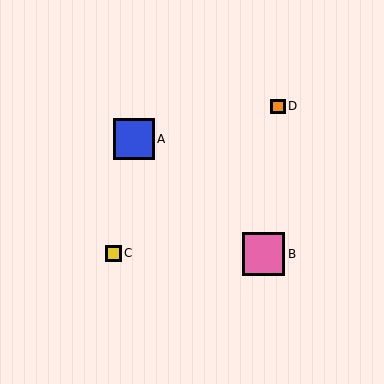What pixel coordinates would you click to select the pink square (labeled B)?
Click at (263, 254) to select the pink square B.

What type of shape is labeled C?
Shape C is a yellow square.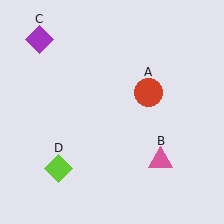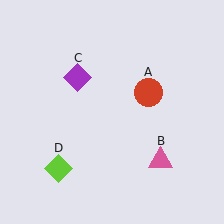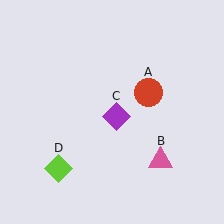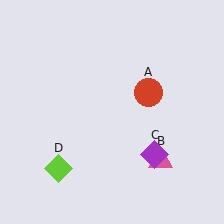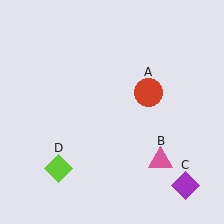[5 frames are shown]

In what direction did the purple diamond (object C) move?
The purple diamond (object C) moved down and to the right.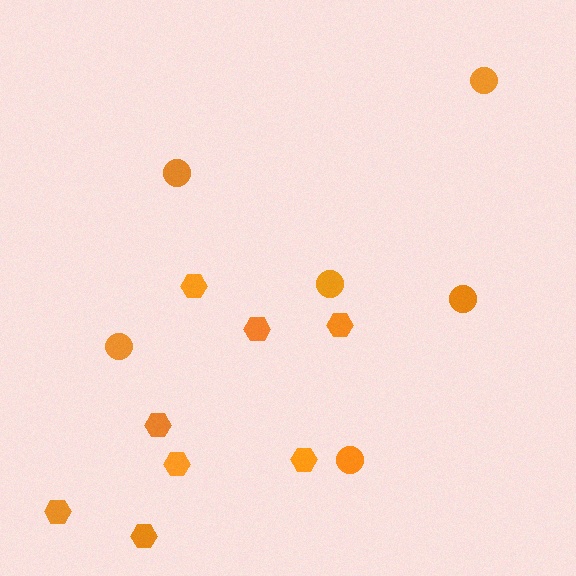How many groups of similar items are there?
There are 2 groups: one group of circles (6) and one group of hexagons (8).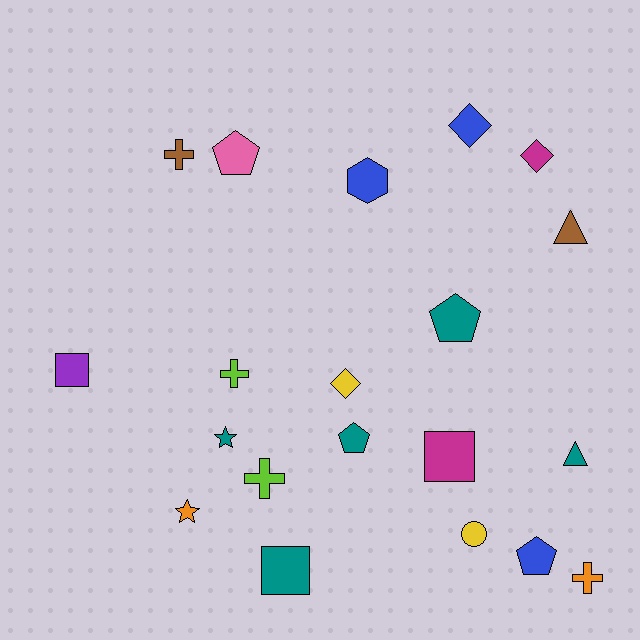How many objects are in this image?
There are 20 objects.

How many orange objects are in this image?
There are 2 orange objects.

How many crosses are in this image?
There are 4 crosses.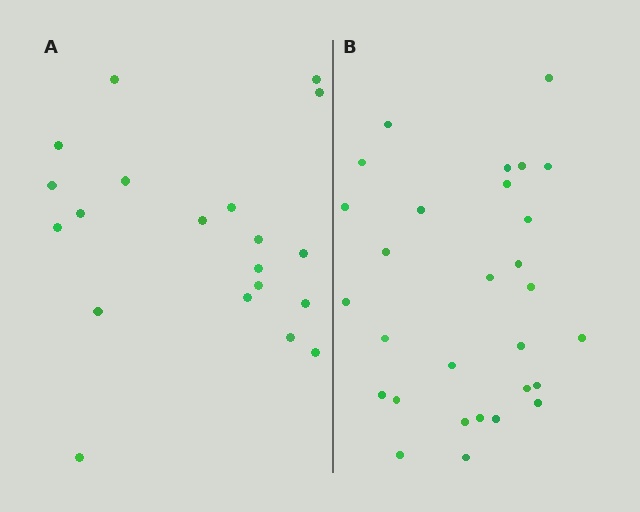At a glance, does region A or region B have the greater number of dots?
Region B (the right region) has more dots.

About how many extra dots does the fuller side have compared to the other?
Region B has roughly 8 or so more dots than region A.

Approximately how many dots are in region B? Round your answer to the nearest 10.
About 30 dots. (The exact count is 29, which rounds to 30.)